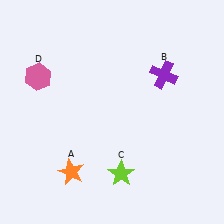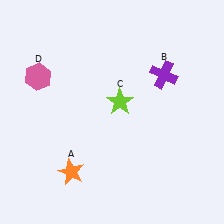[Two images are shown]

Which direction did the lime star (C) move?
The lime star (C) moved up.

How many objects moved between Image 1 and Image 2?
1 object moved between the two images.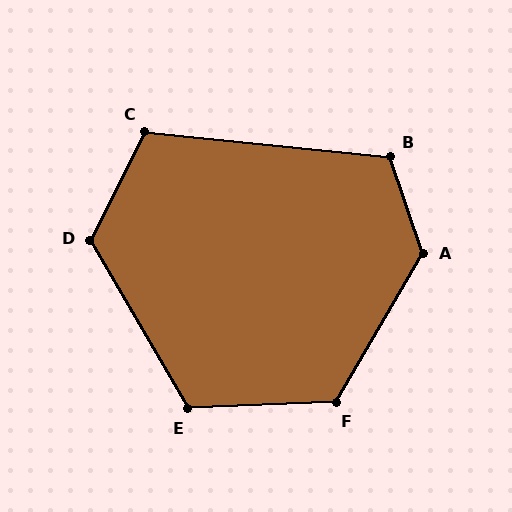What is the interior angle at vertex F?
Approximately 123 degrees (obtuse).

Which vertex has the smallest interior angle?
C, at approximately 111 degrees.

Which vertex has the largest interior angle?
A, at approximately 131 degrees.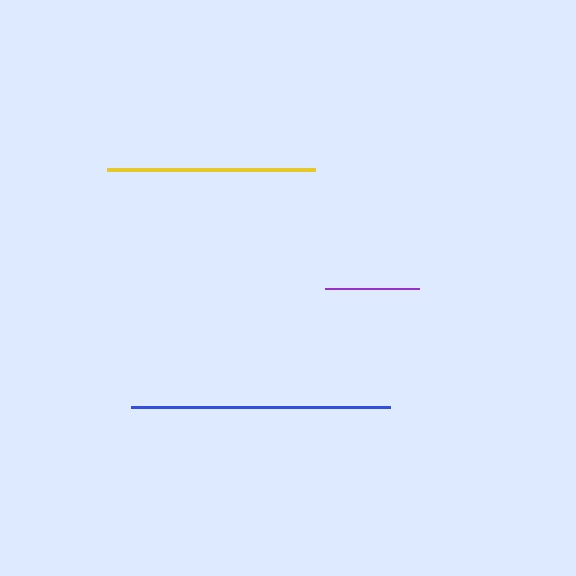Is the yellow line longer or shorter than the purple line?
The yellow line is longer than the purple line.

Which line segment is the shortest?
The purple line is the shortest at approximately 94 pixels.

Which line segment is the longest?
The blue line is the longest at approximately 259 pixels.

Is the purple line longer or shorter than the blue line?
The blue line is longer than the purple line.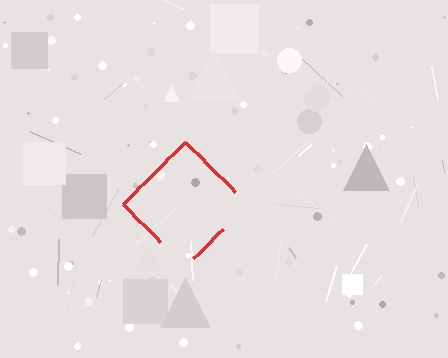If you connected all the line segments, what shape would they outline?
They would outline a diamond.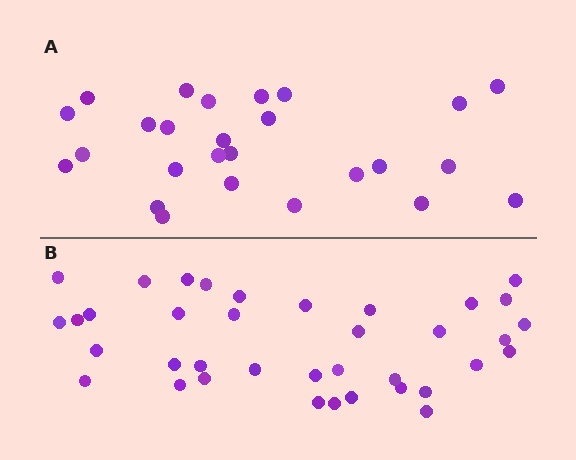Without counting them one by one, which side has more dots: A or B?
Region B (the bottom region) has more dots.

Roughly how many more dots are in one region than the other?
Region B has roughly 12 or so more dots than region A.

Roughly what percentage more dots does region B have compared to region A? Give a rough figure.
About 40% more.